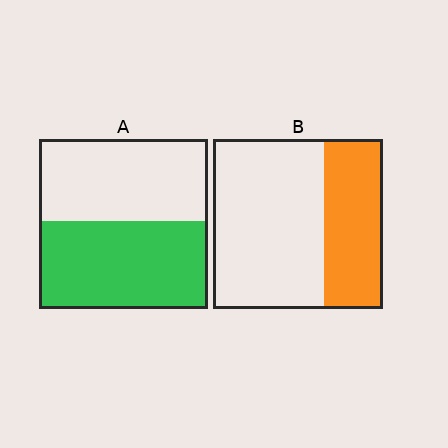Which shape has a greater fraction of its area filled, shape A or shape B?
Shape A.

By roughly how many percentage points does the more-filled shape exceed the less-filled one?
By roughly 15 percentage points (A over B).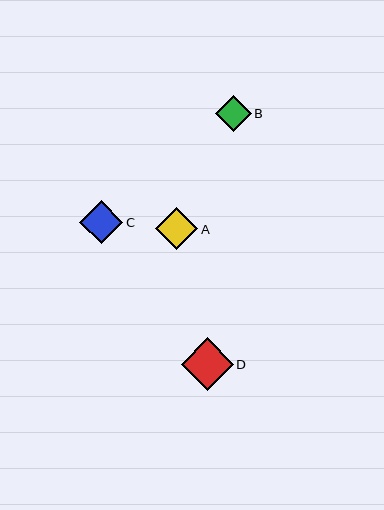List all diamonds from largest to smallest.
From largest to smallest: D, C, A, B.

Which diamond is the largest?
Diamond D is the largest with a size of approximately 52 pixels.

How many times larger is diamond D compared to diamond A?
Diamond D is approximately 1.3 times the size of diamond A.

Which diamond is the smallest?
Diamond B is the smallest with a size of approximately 36 pixels.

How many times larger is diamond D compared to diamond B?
Diamond D is approximately 1.5 times the size of diamond B.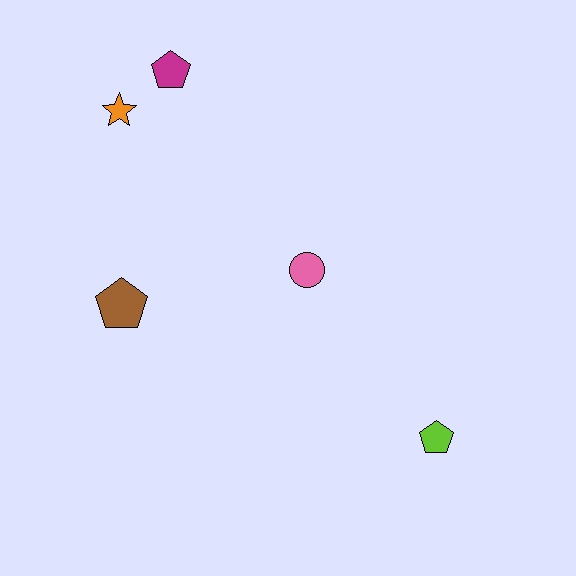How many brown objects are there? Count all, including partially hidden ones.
There is 1 brown object.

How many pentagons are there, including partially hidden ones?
There are 3 pentagons.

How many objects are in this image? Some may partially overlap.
There are 5 objects.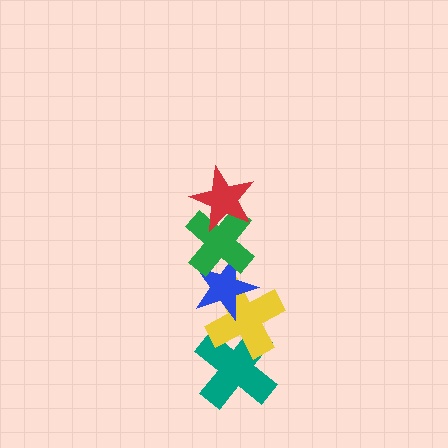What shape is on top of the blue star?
The green cross is on top of the blue star.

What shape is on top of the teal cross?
The yellow cross is on top of the teal cross.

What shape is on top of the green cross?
The red star is on top of the green cross.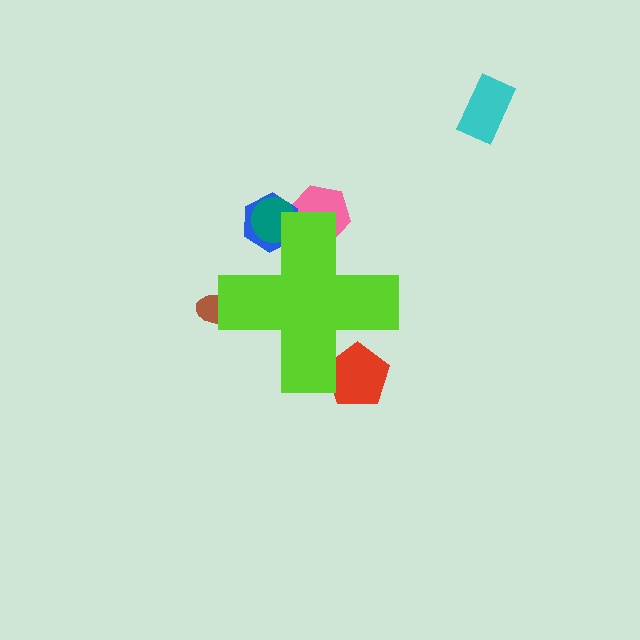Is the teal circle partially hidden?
Yes, the teal circle is partially hidden behind the lime cross.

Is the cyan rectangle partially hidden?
No, the cyan rectangle is fully visible.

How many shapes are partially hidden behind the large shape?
5 shapes are partially hidden.